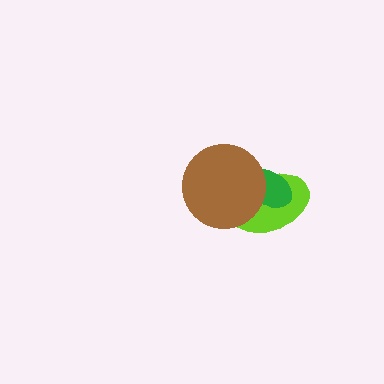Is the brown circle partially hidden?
No, no other shape covers it.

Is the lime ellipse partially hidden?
Yes, it is partially covered by another shape.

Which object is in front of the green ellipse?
The brown circle is in front of the green ellipse.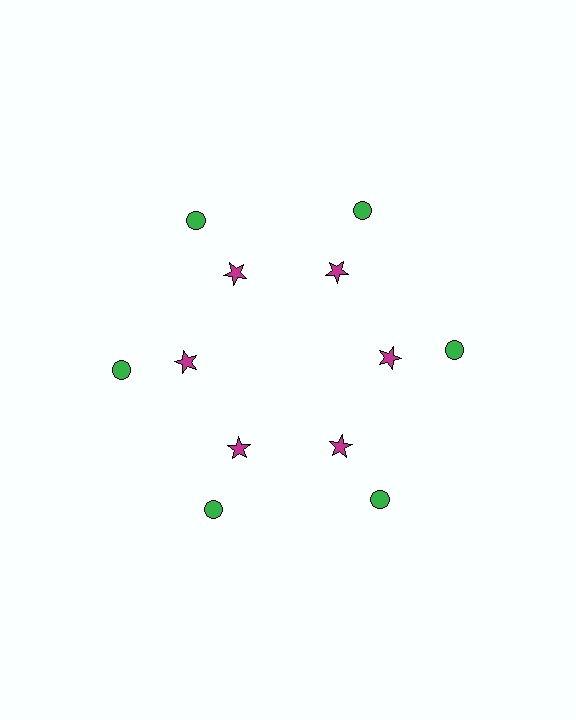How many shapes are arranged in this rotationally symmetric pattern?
There are 12 shapes, arranged in 6 groups of 2.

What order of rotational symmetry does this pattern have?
This pattern has 6-fold rotational symmetry.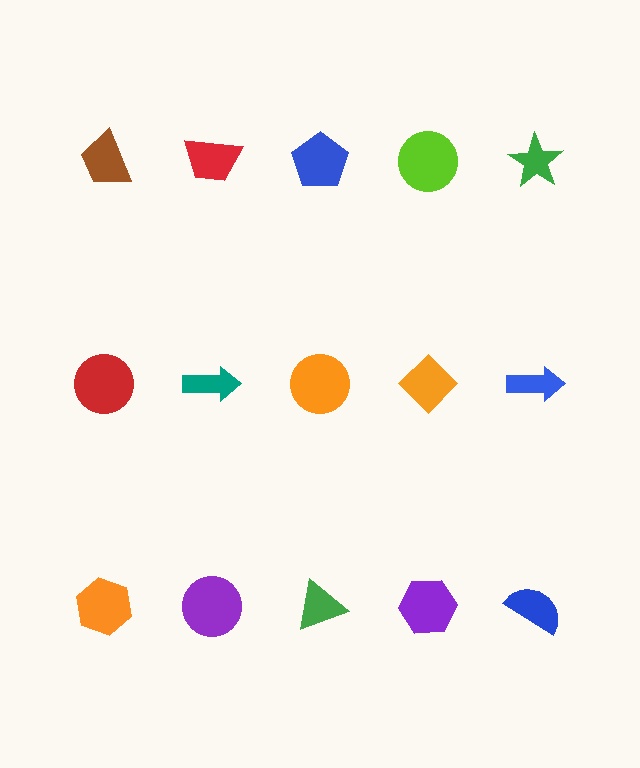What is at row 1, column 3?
A blue pentagon.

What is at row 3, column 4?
A purple hexagon.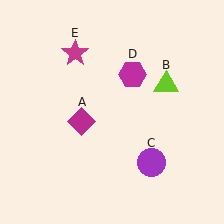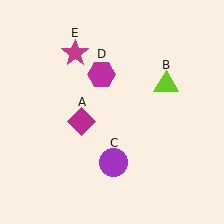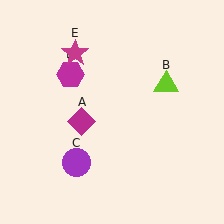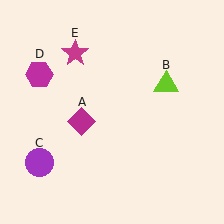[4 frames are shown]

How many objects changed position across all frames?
2 objects changed position: purple circle (object C), magenta hexagon (object D).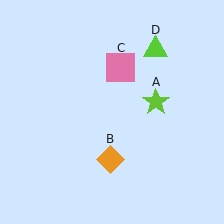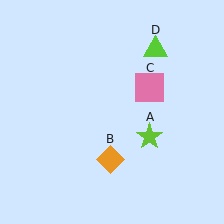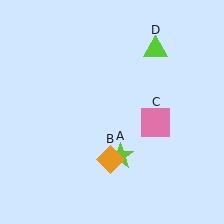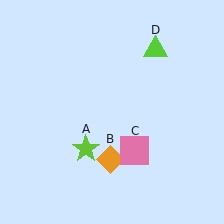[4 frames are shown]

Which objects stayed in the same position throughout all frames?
Orange diamond (object B) and lime triangle (object D) remained stationary.